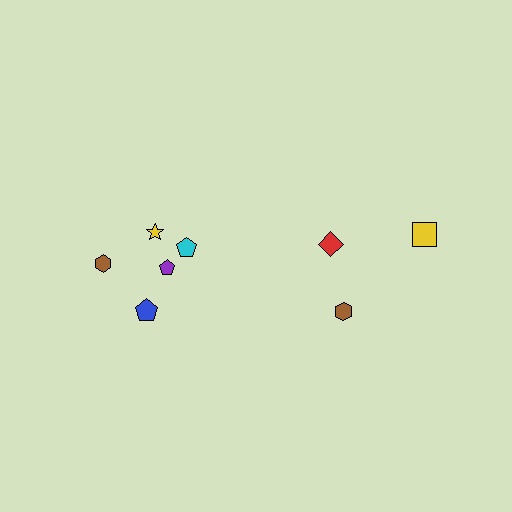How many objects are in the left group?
There are 5 objects.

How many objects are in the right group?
There are 3 objects.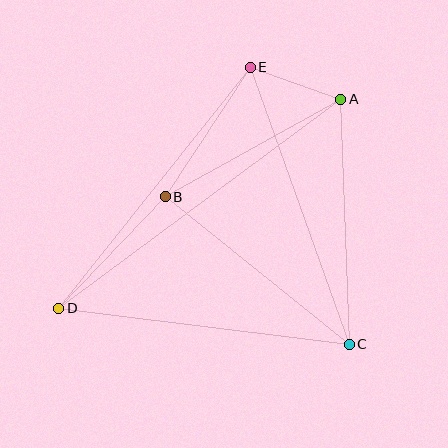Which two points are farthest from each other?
Points A and D are farthest from each other.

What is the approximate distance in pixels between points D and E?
The distance between D and E is approximately 308 pixels.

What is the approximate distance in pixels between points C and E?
The distance between C and E is approximately 294 pixels.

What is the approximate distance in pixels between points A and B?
The distance between A and B is approximately 201 pixels.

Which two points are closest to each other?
Points A and E are closest to each other.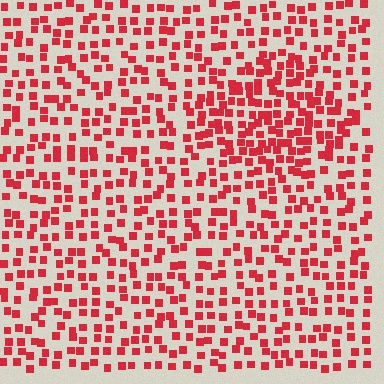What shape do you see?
I see a diamond.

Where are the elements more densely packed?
The elements are more densely packed inside the diamond boundary.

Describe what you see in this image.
The image contains small red elements arranged at two different densities. A diamond-shaped region is visible where the elements are more densely packed than the surrounding area.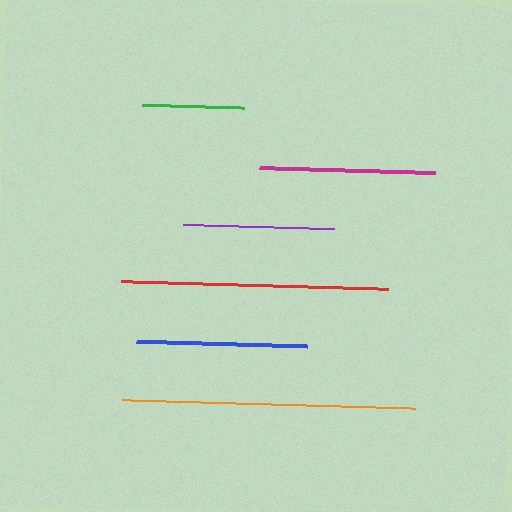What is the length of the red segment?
The red segment is approximately 267 pixels long.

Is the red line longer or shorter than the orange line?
The orange line is longer than the red line.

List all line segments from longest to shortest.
From longest to shortest: orange, red, magenta, blue, purple, green.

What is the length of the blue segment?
The blue segment is approximately 170 pixels long.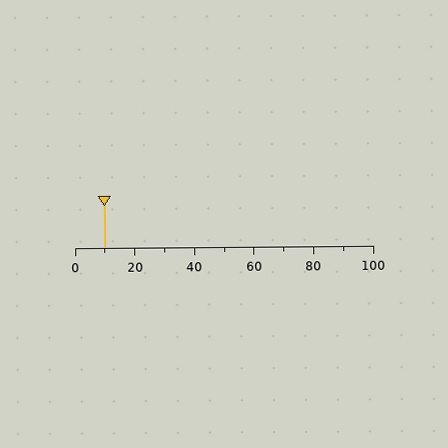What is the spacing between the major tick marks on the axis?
The major ticks are spaced 20 apart.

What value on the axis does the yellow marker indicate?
The marker indicates approximately 10.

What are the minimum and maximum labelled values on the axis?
The axis runs from 0 to 100.